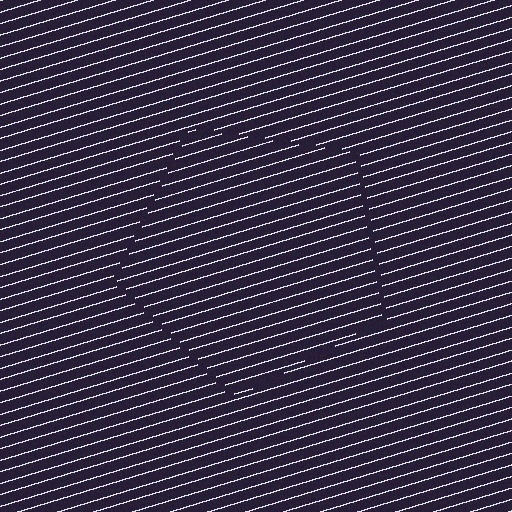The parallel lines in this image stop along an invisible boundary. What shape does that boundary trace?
An illusory pentagon. The interior of the shape contains the same grating, shifted by half a period — the contour is defined by the phase discontinuity where line-ends from the inner and outer gratings abut.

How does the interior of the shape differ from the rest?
The interior of the shape contains the same grating, shifted by half a period — the contour is defined by the phase discontinuity where line-ends from the inner and outer gratings abut.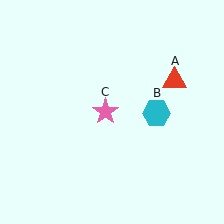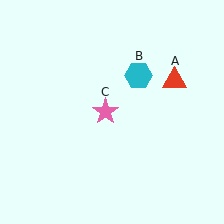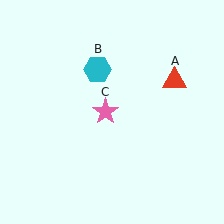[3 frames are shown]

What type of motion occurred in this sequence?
The cyan hexagon (object B) rotated counterclockwise around the center of the scene.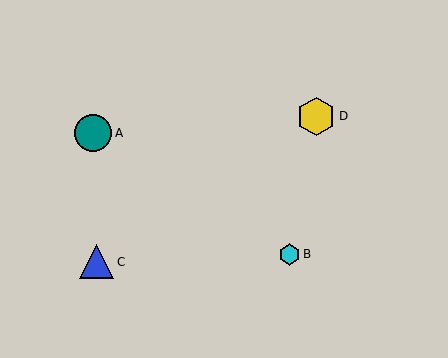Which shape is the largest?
The yellow hexagon (labeled D) is the largest.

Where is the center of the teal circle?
The center of the teal circle is at (93, 133).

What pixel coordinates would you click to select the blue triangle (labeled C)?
Click at (97, 262) to select the blue triangle C.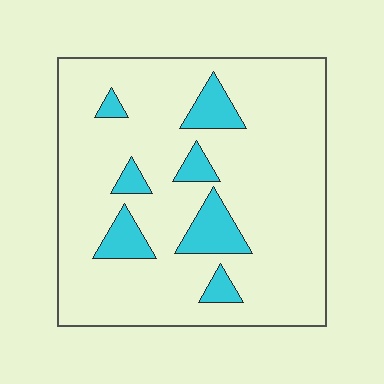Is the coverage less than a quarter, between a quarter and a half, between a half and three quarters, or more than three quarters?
Less than a quarter.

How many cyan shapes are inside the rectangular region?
7.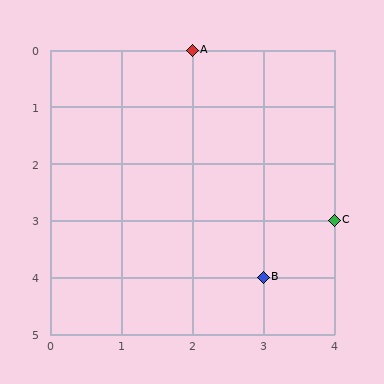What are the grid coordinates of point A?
Point A is at grid coordinates (2, 0).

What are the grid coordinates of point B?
Point B is at grid coordinates (3, 4).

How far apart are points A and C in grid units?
Points A and C are 2 columns and 3 rows apart (about 3.6 grid units diagonally).